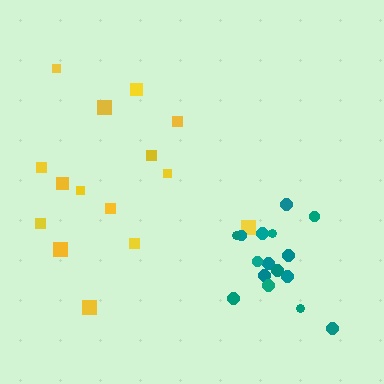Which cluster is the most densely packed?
Teal.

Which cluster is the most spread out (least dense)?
Yellow.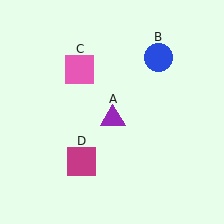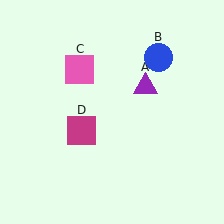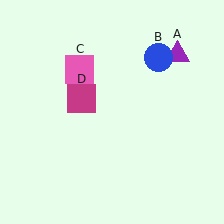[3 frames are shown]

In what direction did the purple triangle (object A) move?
The purple triangle (object A) moved up and to the right.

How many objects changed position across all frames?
2 objects changed position: purple triangle (object A), magenta square (object D).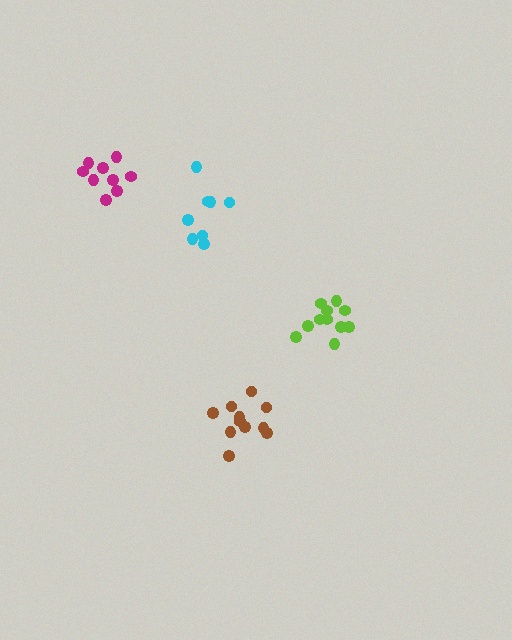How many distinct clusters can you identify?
There are 4 distinct clusters.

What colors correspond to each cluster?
The clusters are colored: cyan, magenta, lime, brown.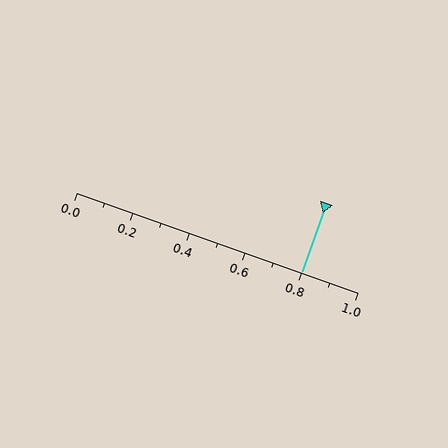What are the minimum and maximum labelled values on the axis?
The axis runs from 0.0 to 1.0.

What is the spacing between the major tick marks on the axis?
The major ticks are spaced 0.2 apart.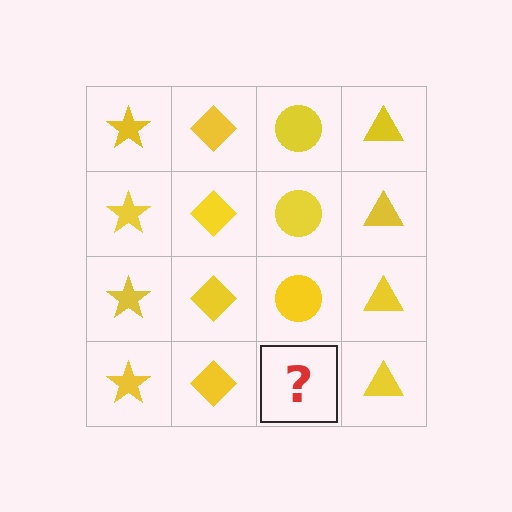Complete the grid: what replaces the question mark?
The question mark should be replaced with a yellow circle.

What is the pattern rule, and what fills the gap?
The rule is that each column has a consistent shape. The gap should be filled with a yellow circle.